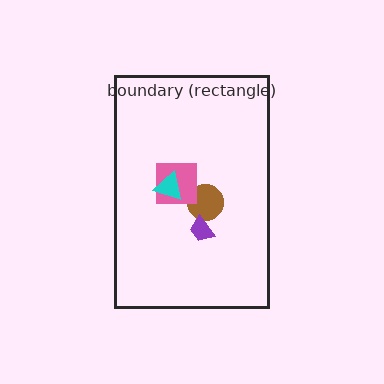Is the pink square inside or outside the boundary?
Inside.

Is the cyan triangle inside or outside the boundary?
Inside.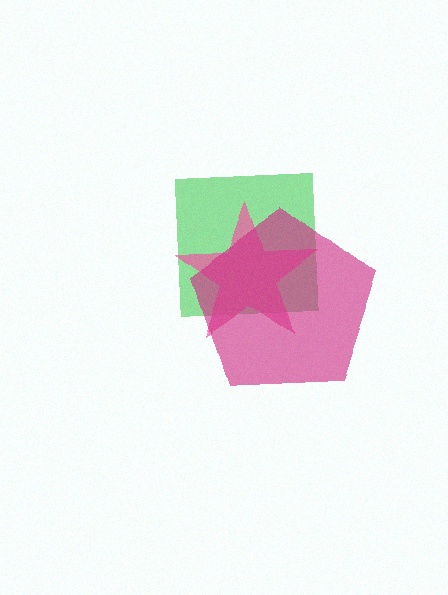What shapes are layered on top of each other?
The layered shapes are: a green square, a pink star, a magenta pentagon.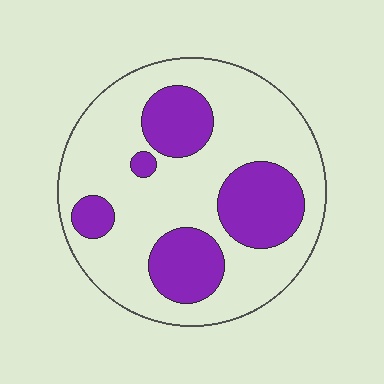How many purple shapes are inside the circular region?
5.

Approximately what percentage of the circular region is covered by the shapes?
Approximately 30%.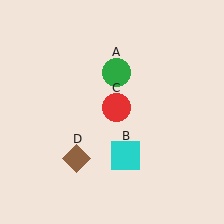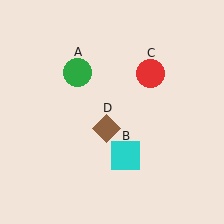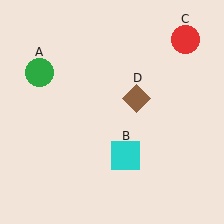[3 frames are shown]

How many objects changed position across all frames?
3 objects changed position: green circle (object A), red circle (object C), brown diamond (object D).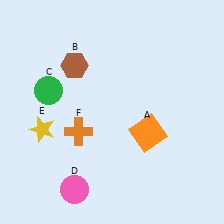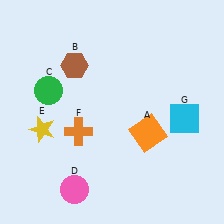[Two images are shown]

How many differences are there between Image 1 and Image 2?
There is 1 difference between the two images.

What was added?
A cyan square (G) was added in Image 2.